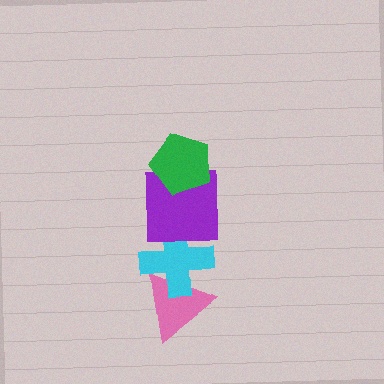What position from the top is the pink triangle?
The pink triangle is 4th from the top.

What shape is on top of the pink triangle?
The cyan cross is on top of the pink triangle.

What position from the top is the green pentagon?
The green pentagon is 1st from the top.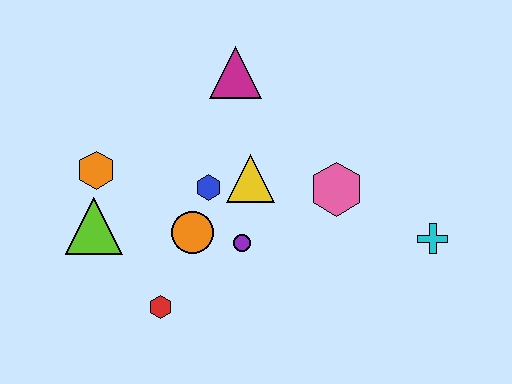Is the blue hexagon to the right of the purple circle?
No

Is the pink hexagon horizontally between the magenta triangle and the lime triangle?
No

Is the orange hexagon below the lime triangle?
No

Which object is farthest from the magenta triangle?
The cyan cross is farthest from the magenta triangle.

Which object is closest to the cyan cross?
The pink hexagon is closest to the cyan cross.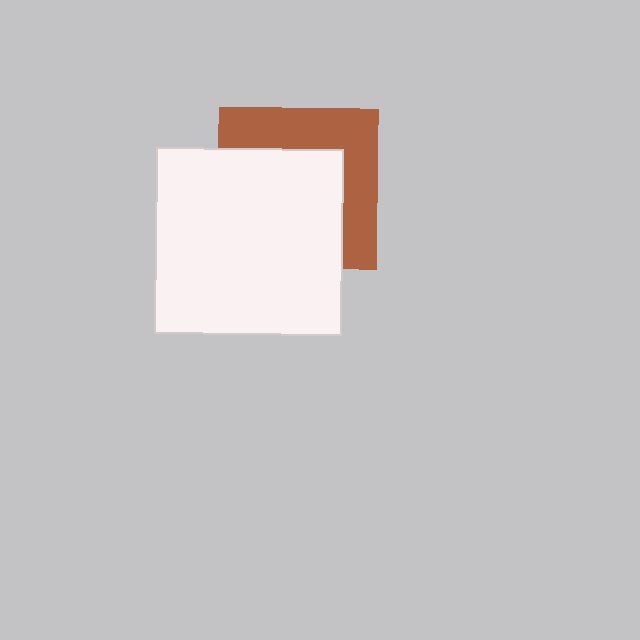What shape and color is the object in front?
The object in front is a white square.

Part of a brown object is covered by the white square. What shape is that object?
It is a square.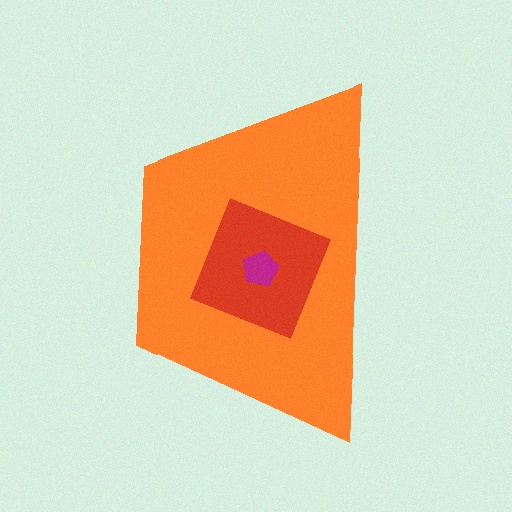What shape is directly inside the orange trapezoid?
The red diamond.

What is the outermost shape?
The orange trapezoid.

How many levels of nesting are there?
3.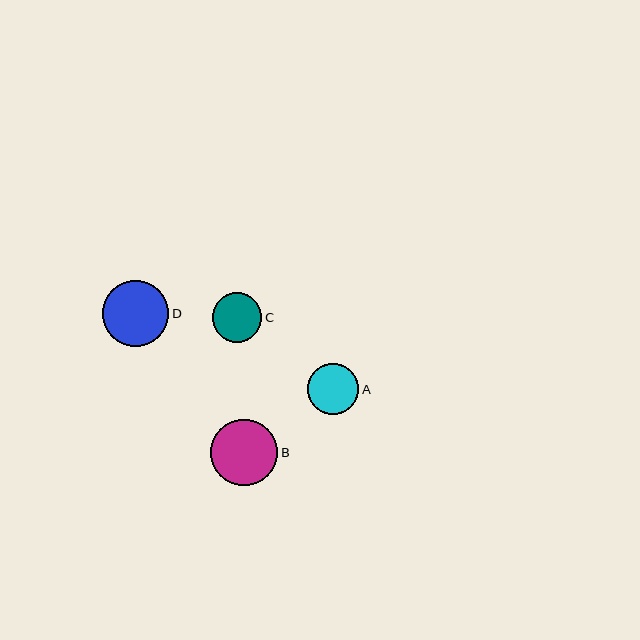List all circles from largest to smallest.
From largest to smallest: B, D, A, C.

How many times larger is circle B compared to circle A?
Circle B is approximately 1.3 times the size of circle A.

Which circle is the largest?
Circle B is the largest with a size of approximately 67 pixels.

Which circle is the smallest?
Circle C is the smallest with a size of approximately 49 pixels.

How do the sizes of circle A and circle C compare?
Circle A and circle C are approximately the same size.